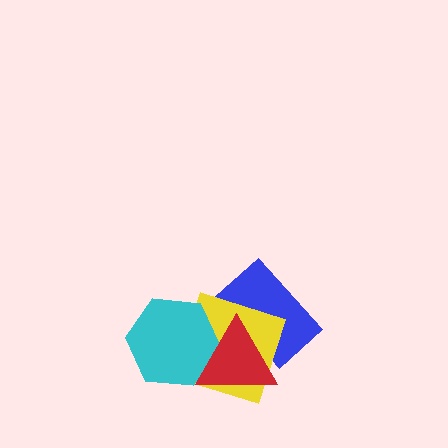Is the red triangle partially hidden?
No, no other shape covers it.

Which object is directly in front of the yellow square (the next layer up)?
The cyan hexagon is directly in front of the yellow square.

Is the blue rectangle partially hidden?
Yes, it is partially covered by another shape.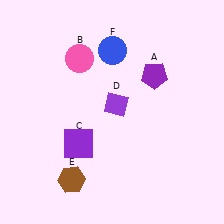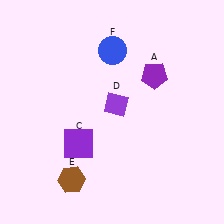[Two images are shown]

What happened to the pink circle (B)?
The pink circle (B) was removed in Image 2. It was in the top-left area of Image 1.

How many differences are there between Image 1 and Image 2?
There is 1 difference between the two images.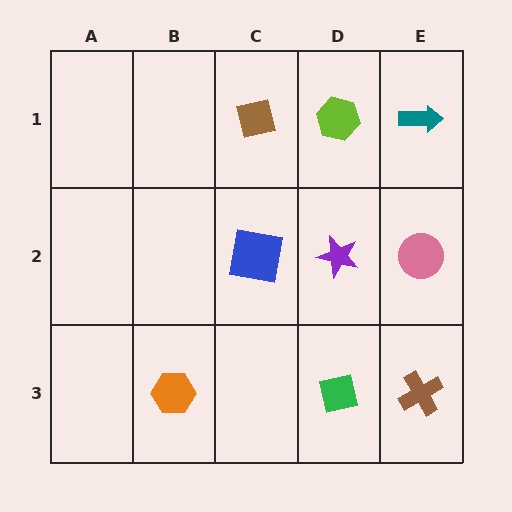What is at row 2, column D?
A purple star.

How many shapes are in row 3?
3 shapes.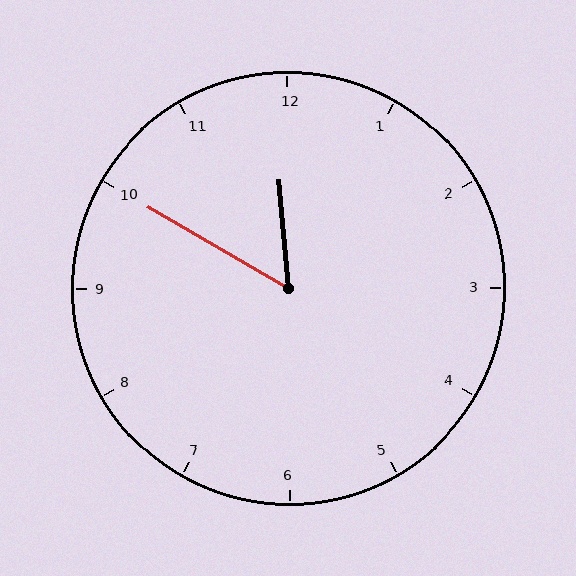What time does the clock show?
11:50.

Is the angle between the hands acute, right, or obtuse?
It is acute.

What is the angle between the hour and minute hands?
Approximately 55 degrees.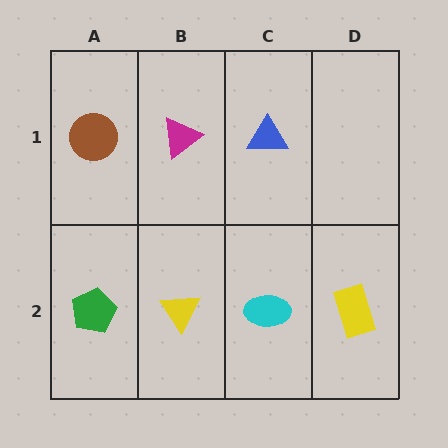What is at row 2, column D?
A yellow rectangle.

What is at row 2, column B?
A yellow triangle.